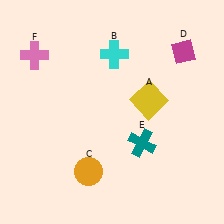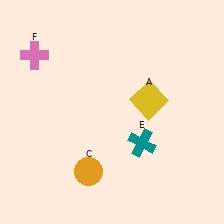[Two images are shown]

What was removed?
The magenta diamond (D), the cyan cross (B) were removed in Image 2.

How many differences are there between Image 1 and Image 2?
There are 2 differences between the two images.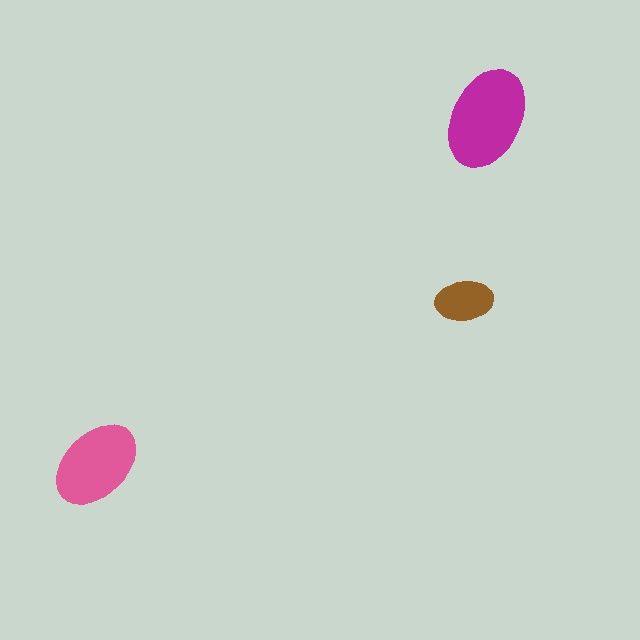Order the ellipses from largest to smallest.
the magenta one, the pink one, the brown one.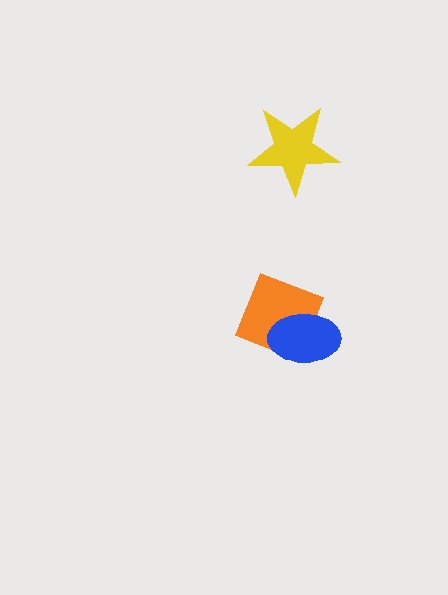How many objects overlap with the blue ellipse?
1 object overlaps with the blue ellipse.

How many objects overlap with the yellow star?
0 objects overlap with the yellow star.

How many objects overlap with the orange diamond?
1 object overlaps with the orange diamond.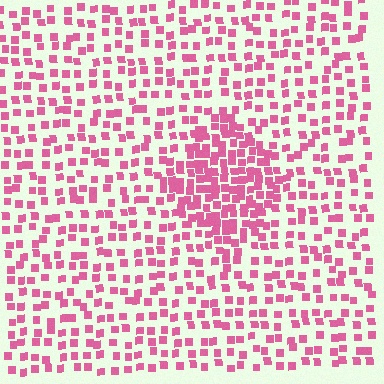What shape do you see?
I see a diamond.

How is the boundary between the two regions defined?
The boundary is defined by a change in element density (approximately 2.1x ratio). All elements are the same color, size, and shape.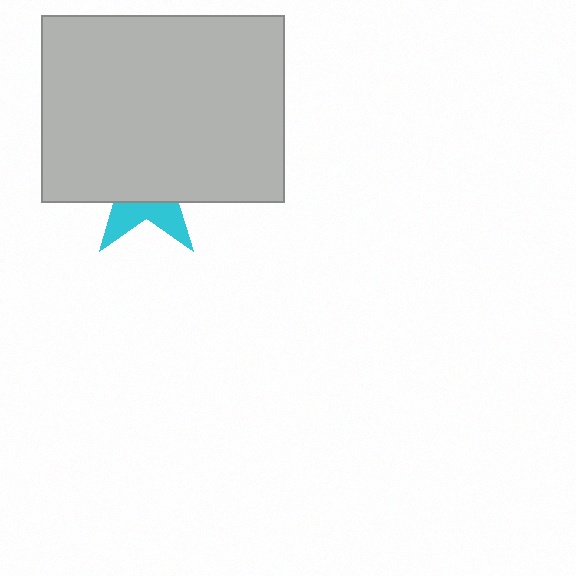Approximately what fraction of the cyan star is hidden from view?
Roughly 70% of the cyan star is hidden behind the light gray rectangle.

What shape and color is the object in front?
The object in front is a light gray rectangle.